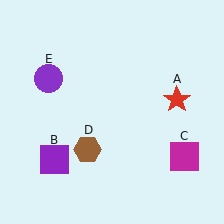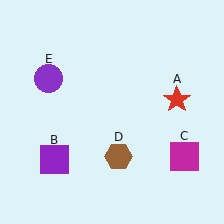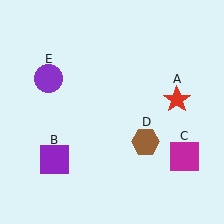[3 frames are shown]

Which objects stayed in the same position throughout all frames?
Red star (object A) and purple square (object B) and magenta square (object C) and purple circle (object E) remained stationary.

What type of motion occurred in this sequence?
The brown hexagon (object D) rotated counterclockwise around the center of the scene.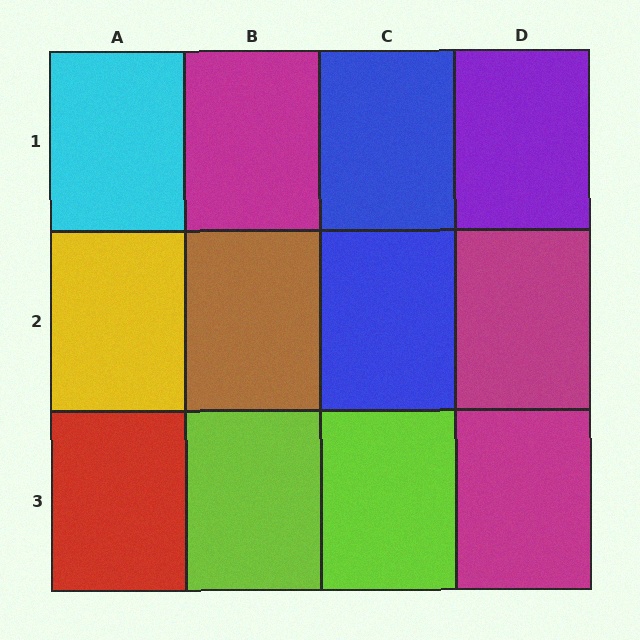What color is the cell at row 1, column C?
Blue.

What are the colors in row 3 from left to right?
Red, lime, lime, magenta.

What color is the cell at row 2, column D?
Magenta.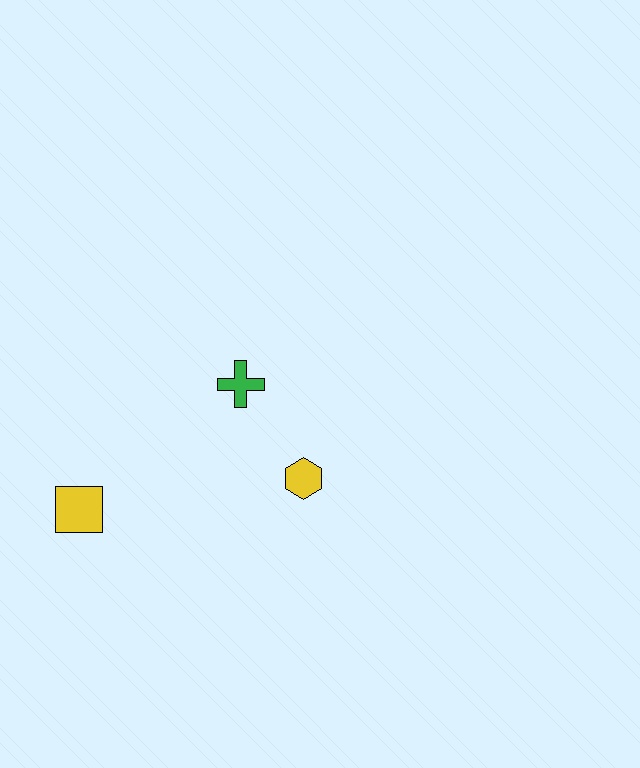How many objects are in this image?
There are 3 objects.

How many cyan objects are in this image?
There are no cyan objects.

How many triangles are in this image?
There are no triangles.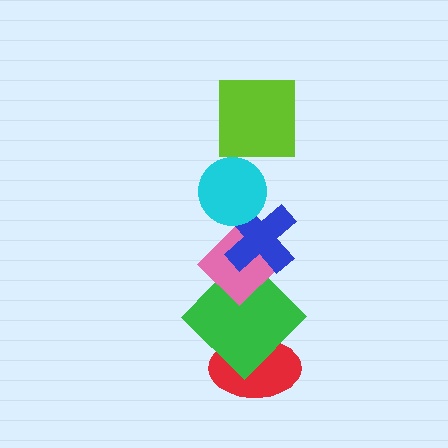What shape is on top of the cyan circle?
The lime square is on top of the cyan circle.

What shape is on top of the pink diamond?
The blue cross is on top of the pink diamond.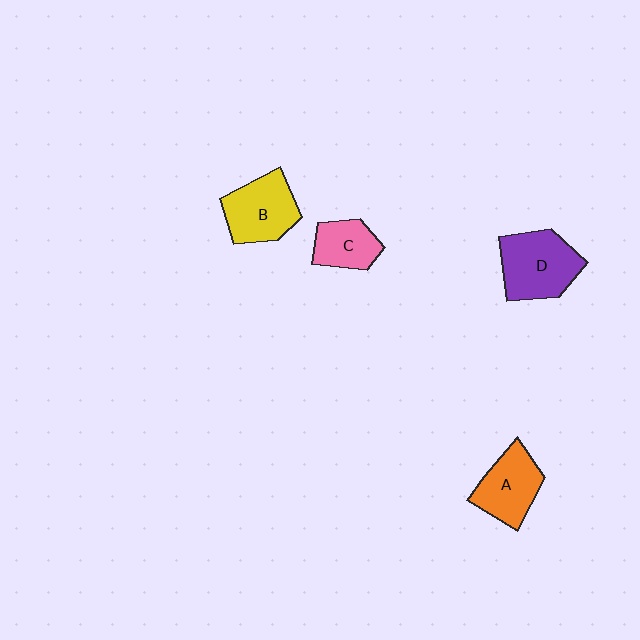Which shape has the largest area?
Shape D (purple).